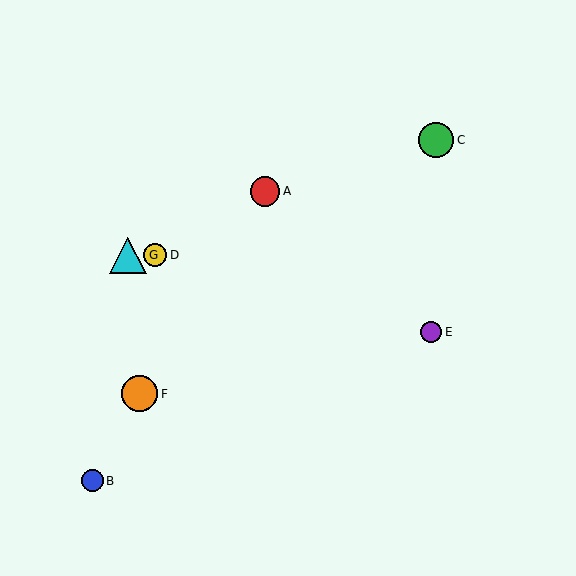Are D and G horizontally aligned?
Yes, both are at y≈255.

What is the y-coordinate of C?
Object C is at y≈140.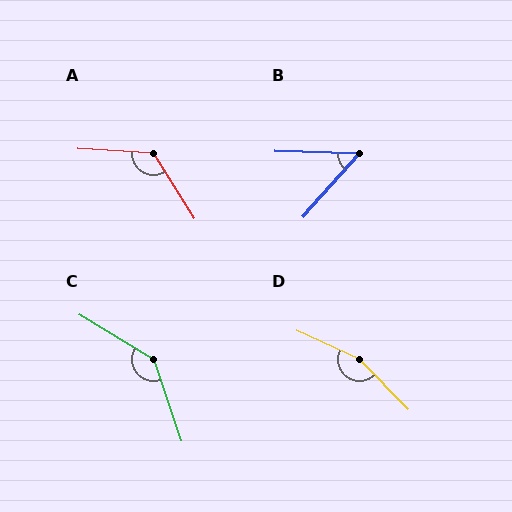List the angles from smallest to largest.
B (50°), A (125°), C (139°), D (158°).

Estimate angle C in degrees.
Approximately 139 degrees.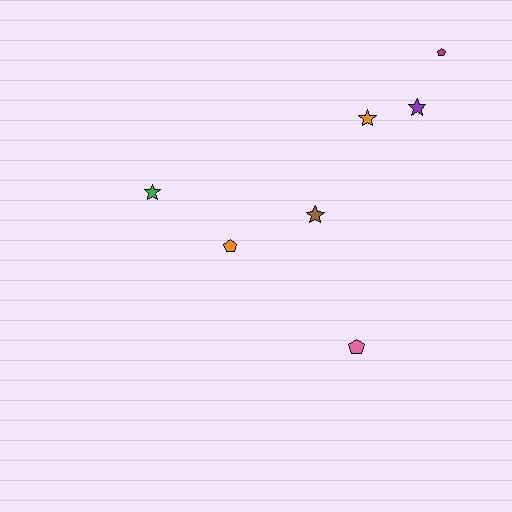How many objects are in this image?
There are 7 objects.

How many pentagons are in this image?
There are 3 pentagons.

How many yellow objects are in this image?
There are no yellow objects.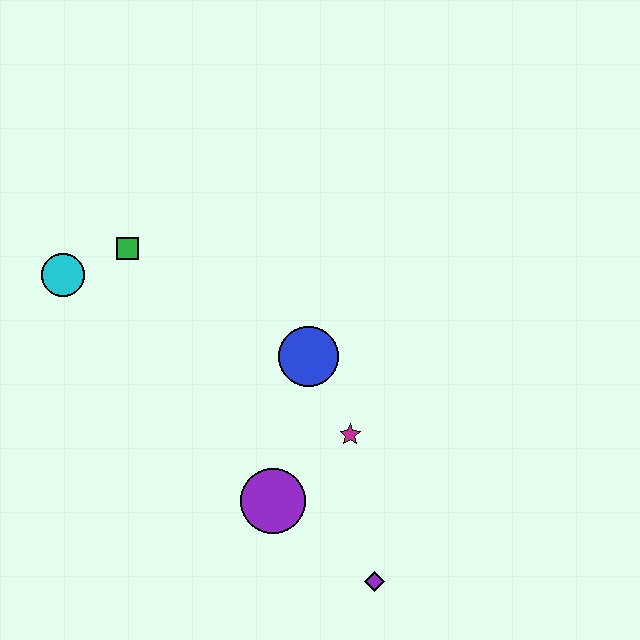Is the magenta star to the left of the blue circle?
No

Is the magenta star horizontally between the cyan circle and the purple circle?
No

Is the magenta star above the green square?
No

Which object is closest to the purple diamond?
The purple circle is closest to the purple diamond.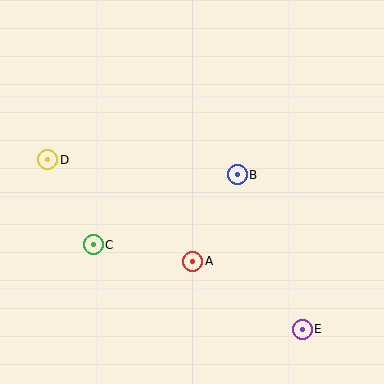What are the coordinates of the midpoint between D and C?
The midpoint between D and C is at (70, 202).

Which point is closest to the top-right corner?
Point B is closest to the top-right corner.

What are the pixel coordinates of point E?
Point E is at (302, 329).